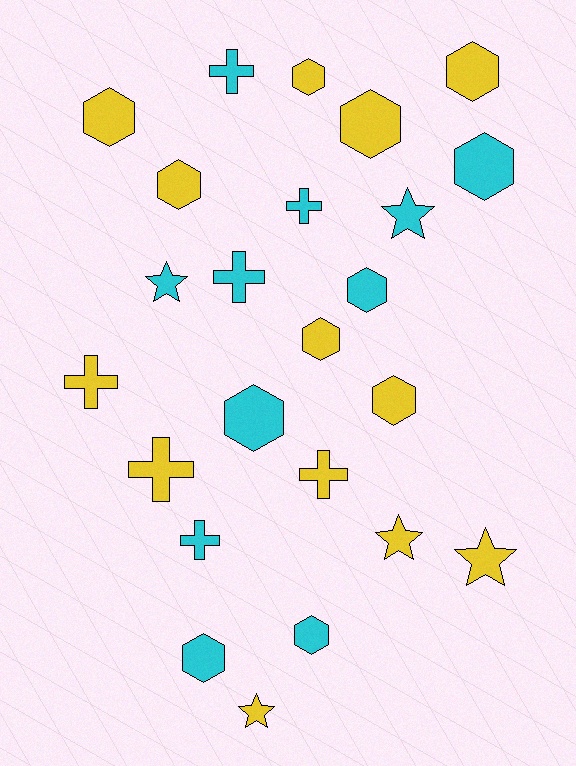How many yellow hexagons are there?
There are 7 yellow hexagons.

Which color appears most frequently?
Yellow, with 13 objects.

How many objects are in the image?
There are 24 objects.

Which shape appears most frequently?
Hexagon, with 12 objects.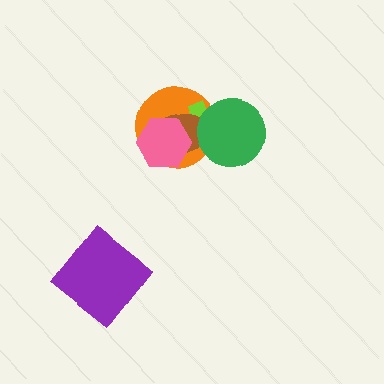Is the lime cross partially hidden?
Yes, it is partially covered by another shape.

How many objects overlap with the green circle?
3 objects overlap with the green circle.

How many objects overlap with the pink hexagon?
3 objects overlap with the pink hexagon.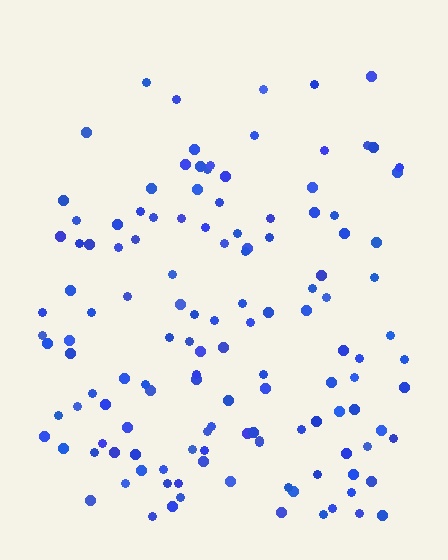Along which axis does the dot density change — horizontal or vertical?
Vertical.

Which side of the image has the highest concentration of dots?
The bottom.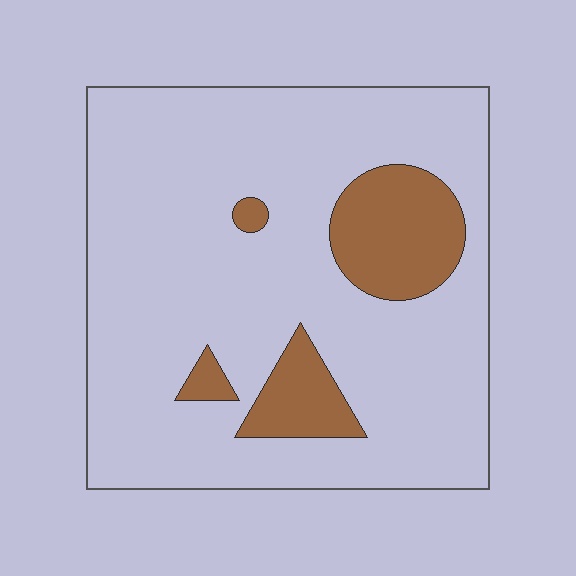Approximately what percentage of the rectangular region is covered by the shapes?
Approximately 15%.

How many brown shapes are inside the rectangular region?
4.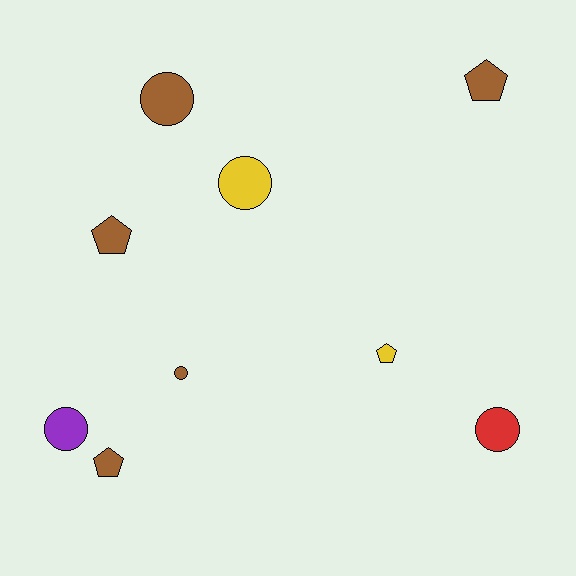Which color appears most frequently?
Brown, with 5 objects.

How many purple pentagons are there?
There are no purple pentagons.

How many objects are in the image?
There are 9 objects.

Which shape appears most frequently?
Circle, with 5 objects.